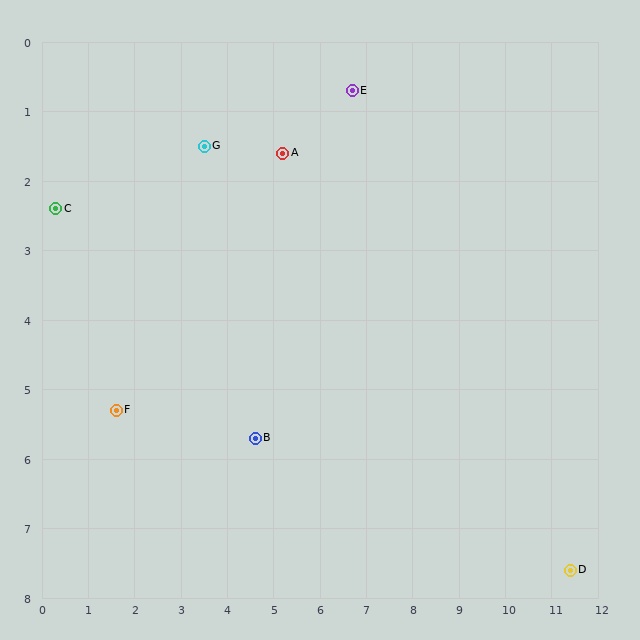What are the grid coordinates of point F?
Point F is at approximately (1.6, 5.3).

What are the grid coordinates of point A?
Point A is at approximately (5.2, 1.6).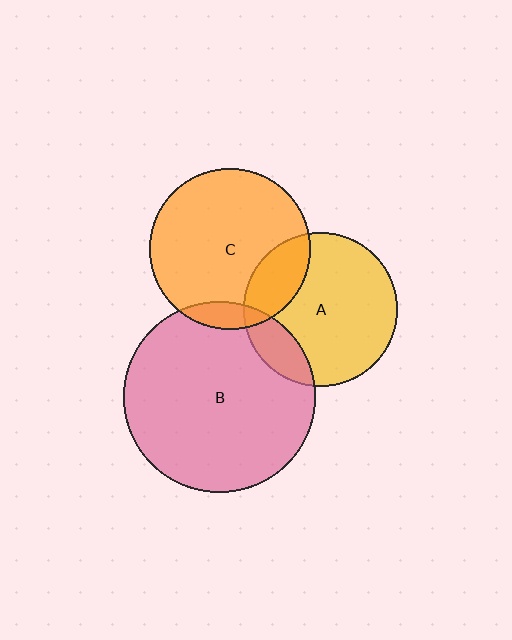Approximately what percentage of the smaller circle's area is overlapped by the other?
Approximately 20%.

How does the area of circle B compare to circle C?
Approximately 1.4 times.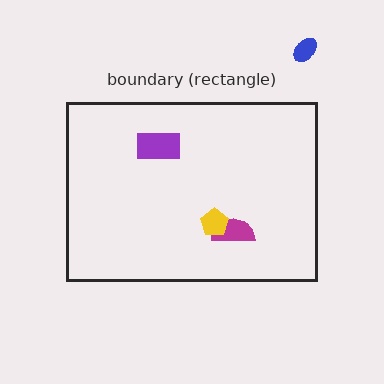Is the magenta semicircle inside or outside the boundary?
Inside.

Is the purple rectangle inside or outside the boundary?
Inside.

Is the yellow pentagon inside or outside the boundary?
Inside.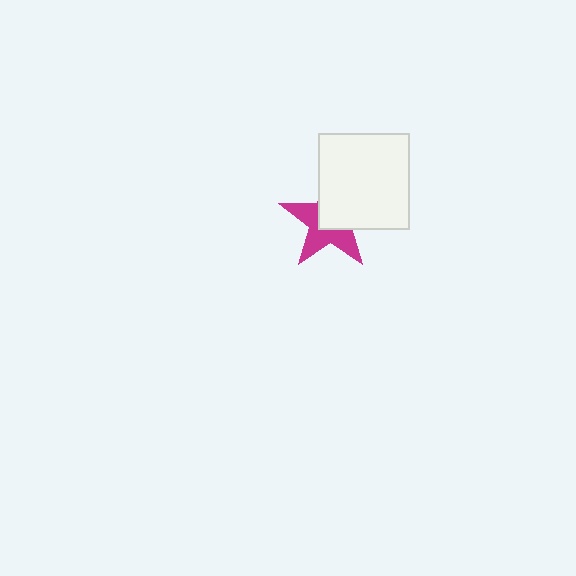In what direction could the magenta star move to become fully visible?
The magenta star could move toward the lower-left. That would shift it out from behind the white rectangle entirely.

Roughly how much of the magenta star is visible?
About half of it is visible (roughly 50%).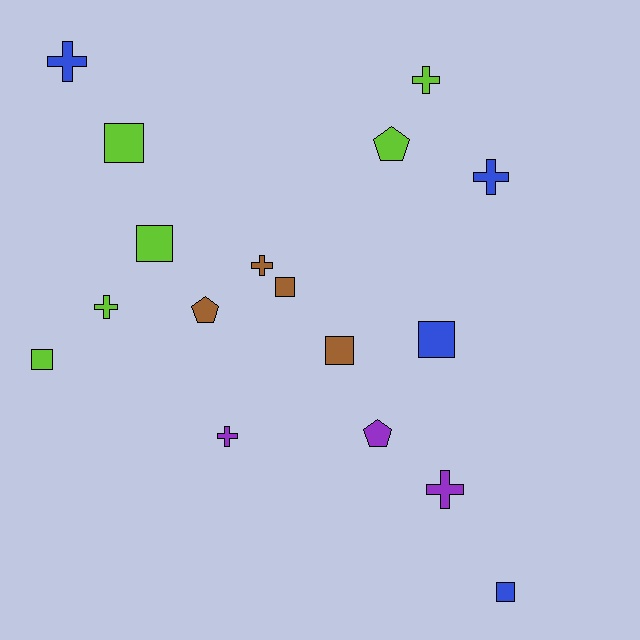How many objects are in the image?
There are 17 objects.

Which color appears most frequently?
Lime, with 6 objects.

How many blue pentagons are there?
There are no blue pentagons.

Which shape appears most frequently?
Square, with 7 objects.